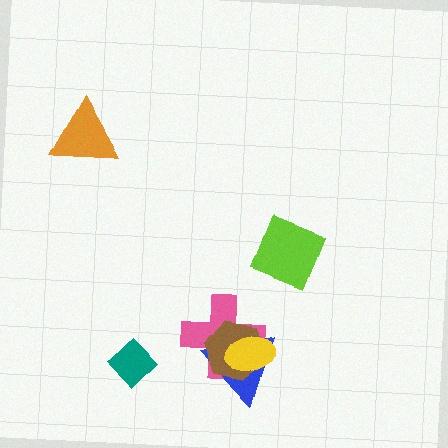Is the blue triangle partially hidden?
Yes, it is partially covered by another shape.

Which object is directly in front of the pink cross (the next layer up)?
The blue triangle is directly in front of the pink cross.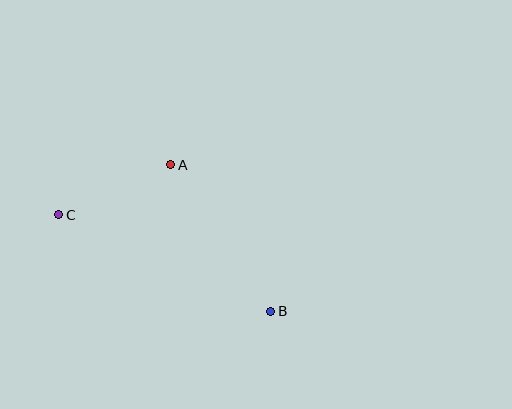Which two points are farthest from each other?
Points B and C are farthest from each other.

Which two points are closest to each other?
Points A and C are closest to each other.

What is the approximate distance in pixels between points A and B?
The distance between A and B is approximately 178 pixels.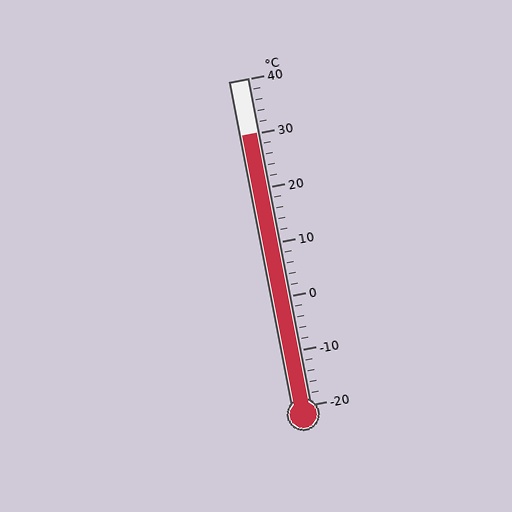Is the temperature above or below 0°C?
The temperature is above 0°C.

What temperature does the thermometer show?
The thermometer shows approximately 30°C.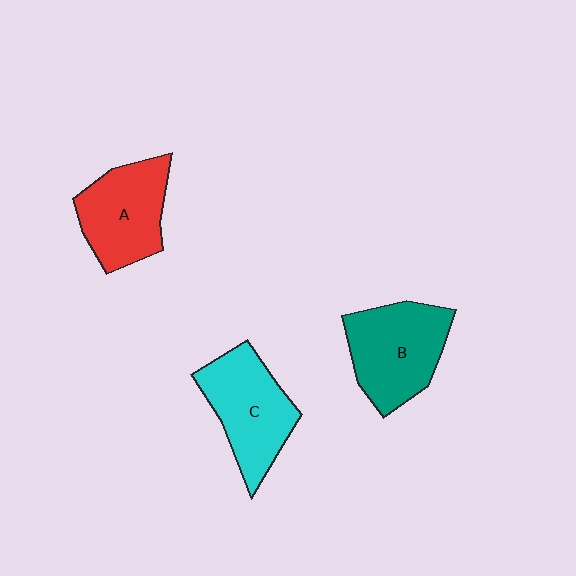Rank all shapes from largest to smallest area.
From largest to smallest: B (teal), C (cyan), A (red).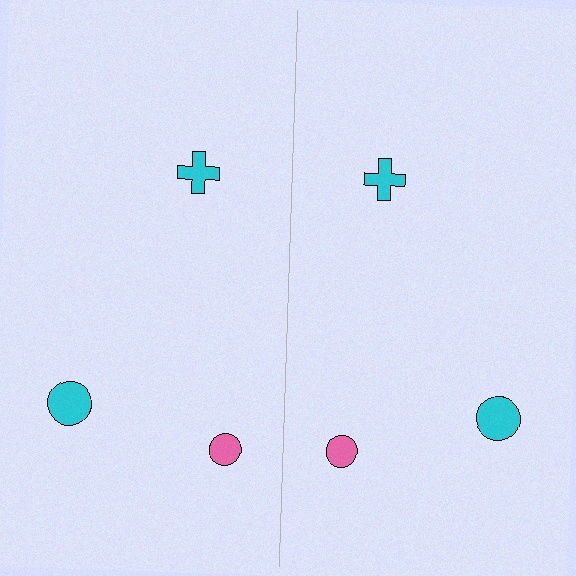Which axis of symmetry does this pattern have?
The pattern has a vertical axis of symmetry running through the center of the image.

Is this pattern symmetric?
Yes, this pattern has bilateral (reflection) symmetry.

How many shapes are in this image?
There are 6 shapes in this image.